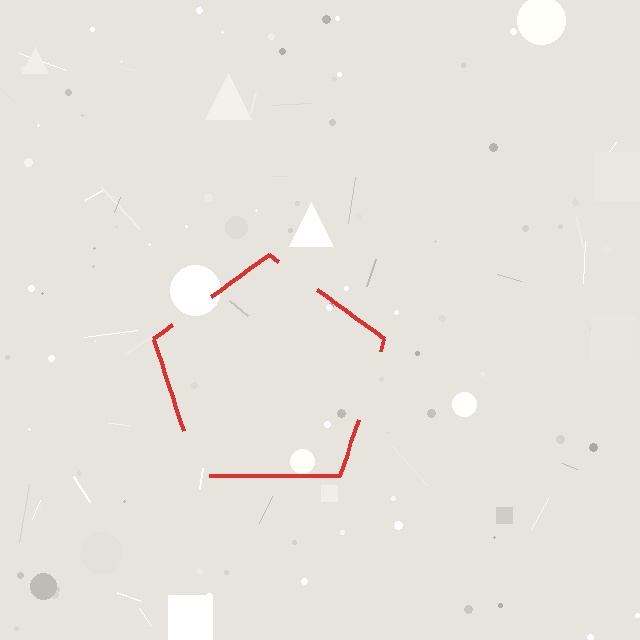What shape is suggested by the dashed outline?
The dashed outline suggests a pentagon.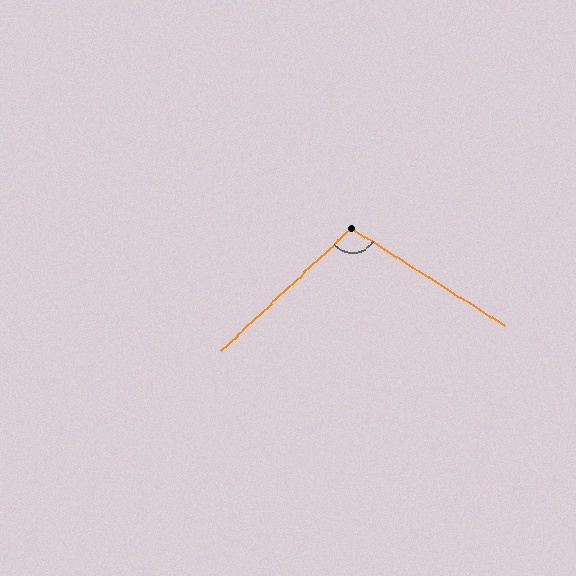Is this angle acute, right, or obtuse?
It is obtuse.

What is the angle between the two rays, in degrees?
Approximately 104 degrees.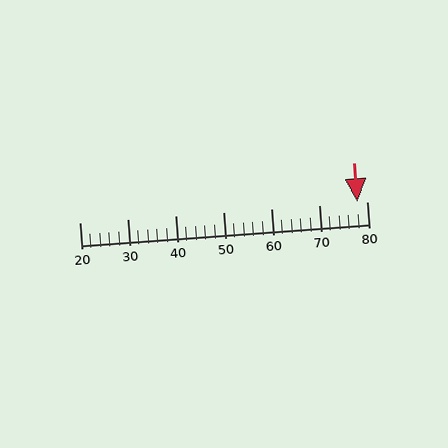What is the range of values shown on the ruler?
The ruler shows values from 20 to 80.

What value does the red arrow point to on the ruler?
The red arrow points to approximately 78.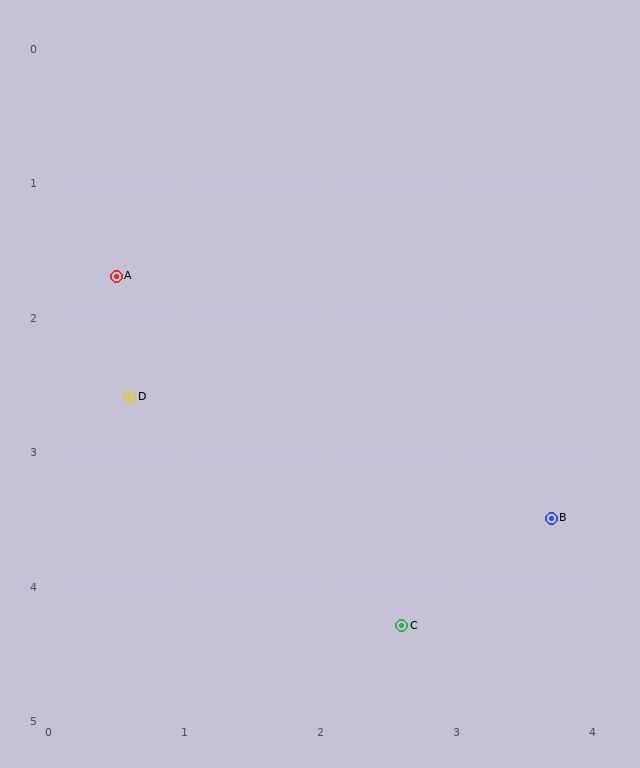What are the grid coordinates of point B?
Point B is at approximately (3.7, 3.5).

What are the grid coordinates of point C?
Point C is at approximately (2.6, 4.3).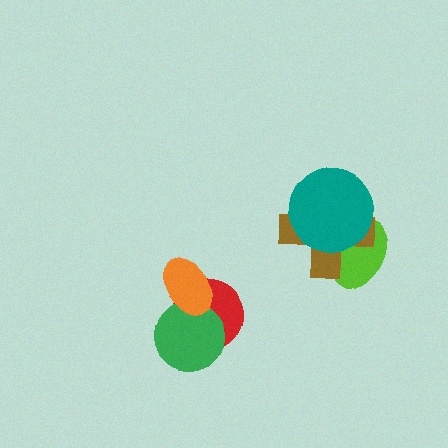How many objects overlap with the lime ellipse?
2 objects overlap with the lime ellipse.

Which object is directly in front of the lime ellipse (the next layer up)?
The brown cross is directly in front of the lime ellipse.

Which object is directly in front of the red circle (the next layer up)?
The green circle is directly in front of the red circle.